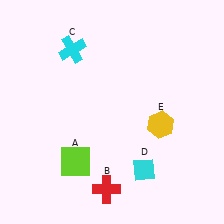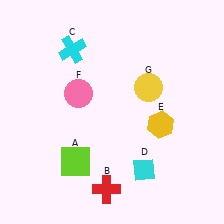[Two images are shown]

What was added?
A pink circle (F), a yellow circle (G) were added in Image 2.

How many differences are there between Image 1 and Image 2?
There are 2 differences between the two images.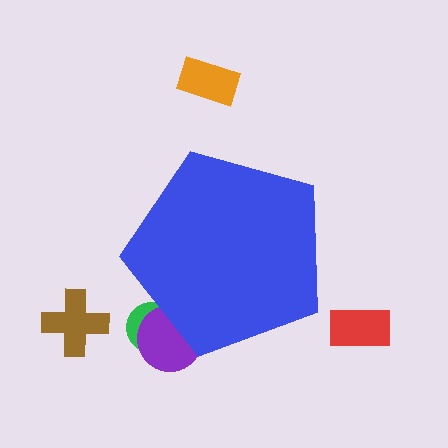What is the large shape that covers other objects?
A blue pentagon.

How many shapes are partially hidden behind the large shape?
2 shapes are partially hidden.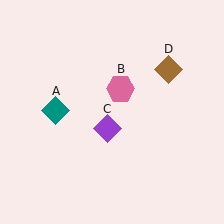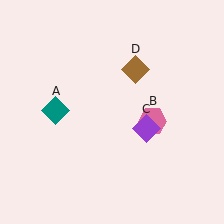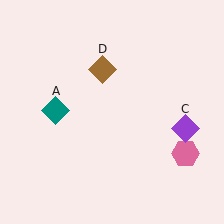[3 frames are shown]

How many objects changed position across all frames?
3 objects changed position: pink hexagon (object B), purple diamond (object C), brown diamond (object D).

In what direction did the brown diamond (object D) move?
The brown diamond (object D) moved left.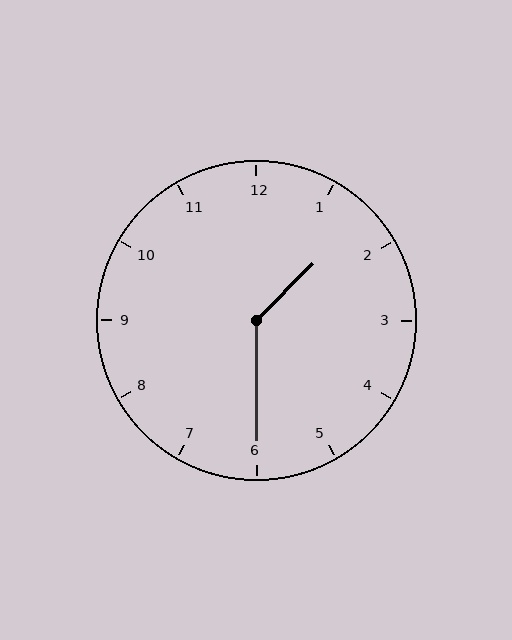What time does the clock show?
1:30.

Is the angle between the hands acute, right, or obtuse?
It is obtuse.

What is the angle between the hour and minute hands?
Approximately 135 degrees.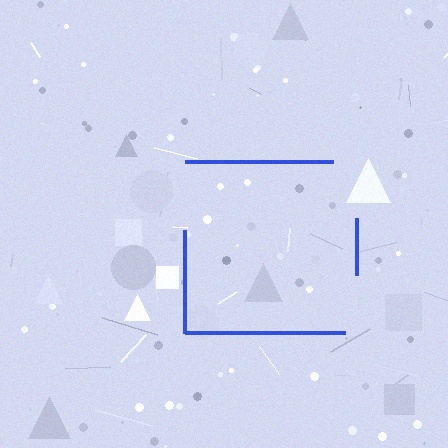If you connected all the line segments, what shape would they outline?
They would outline a square.